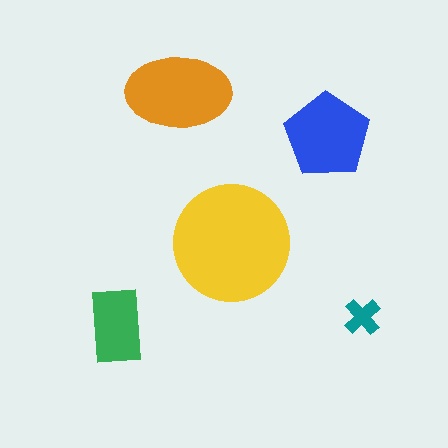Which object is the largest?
The yellow circle.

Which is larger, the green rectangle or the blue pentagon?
The blue pentagon.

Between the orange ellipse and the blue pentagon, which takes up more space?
The orange ellipse.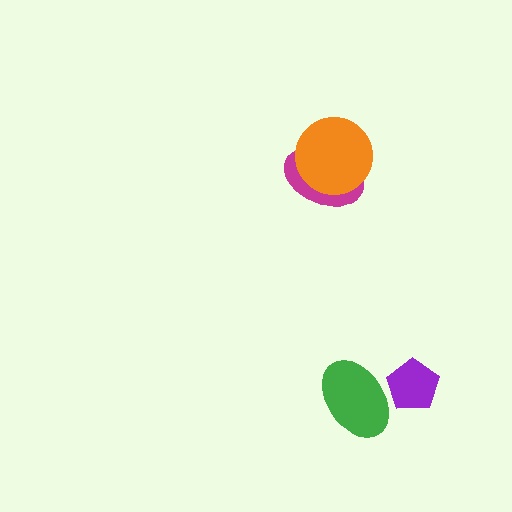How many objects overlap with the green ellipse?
1 object overlaps with the green ellipse.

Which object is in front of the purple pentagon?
The green ellipse is in front of the purple pentagon.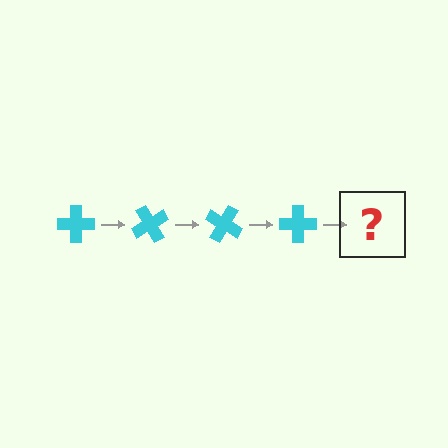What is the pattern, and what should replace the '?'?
The pattern is that the cross rotates 60 degrees each step. The '?' should be a cyan cross rotated 240 degrees.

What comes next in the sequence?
The next element should be a cyan cross rotated 240 degrees.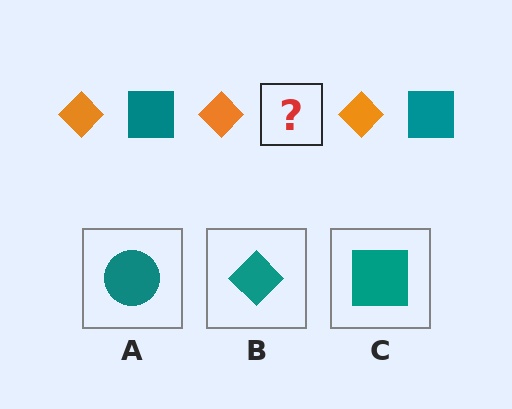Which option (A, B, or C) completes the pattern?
C.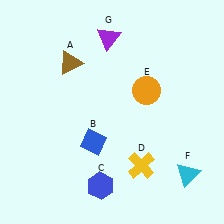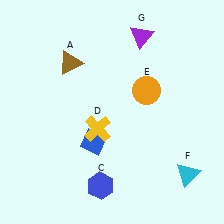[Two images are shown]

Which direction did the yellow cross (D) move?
The yellow cross (D) moved left.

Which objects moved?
The objects that moved are: the yellow cross (D), the purple triangle (G).